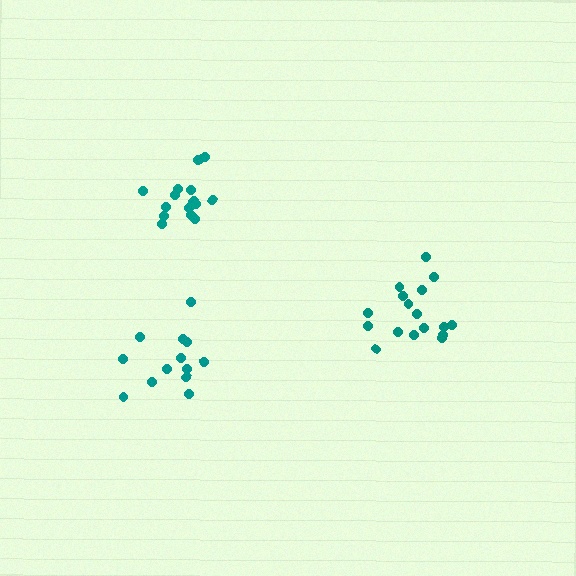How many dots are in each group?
Group 1: 17 dots, Group 2: 13 dots, Group 3: 15 dots (45 total).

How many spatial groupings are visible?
There are 3 spatial groupings.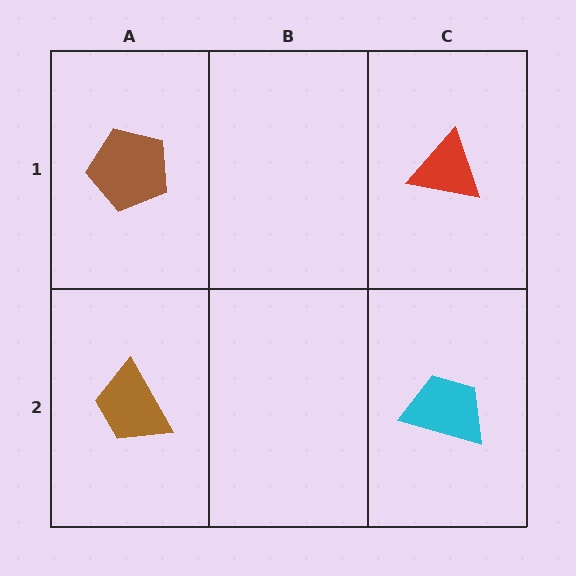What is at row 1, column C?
A red triangle.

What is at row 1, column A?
A brown pentagon.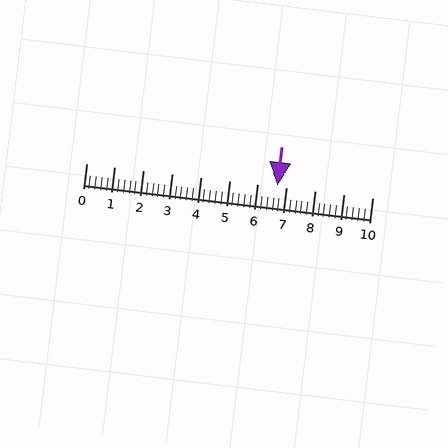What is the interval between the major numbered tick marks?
The major tick marks are spaced 1 units apart.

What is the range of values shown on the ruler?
The ruler shows values from 0 to 10.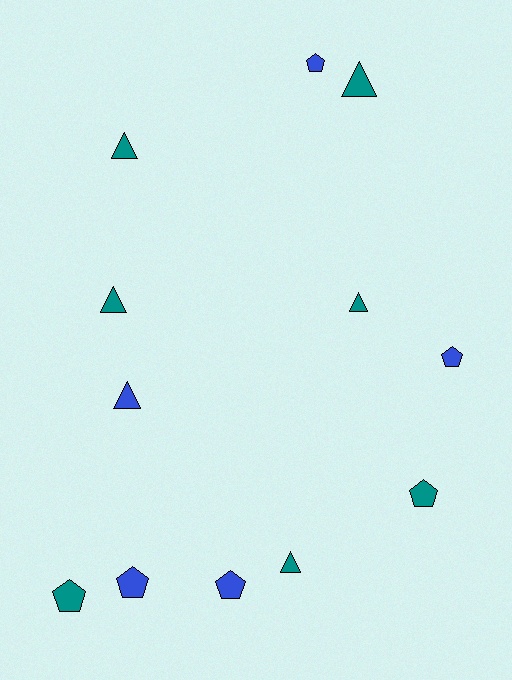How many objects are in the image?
There are 12 objects.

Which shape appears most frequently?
Triangle, with 6 objects.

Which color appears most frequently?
Teal, with 7 objects.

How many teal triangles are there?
There are 5 teal triangles.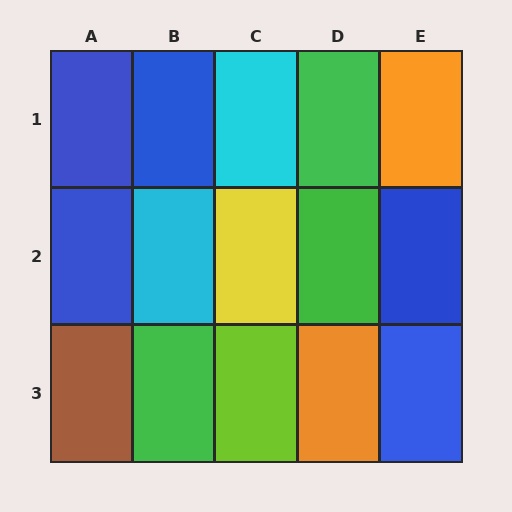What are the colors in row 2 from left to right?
Blue, cyan, yellow, green, blue.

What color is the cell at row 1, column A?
Blue.